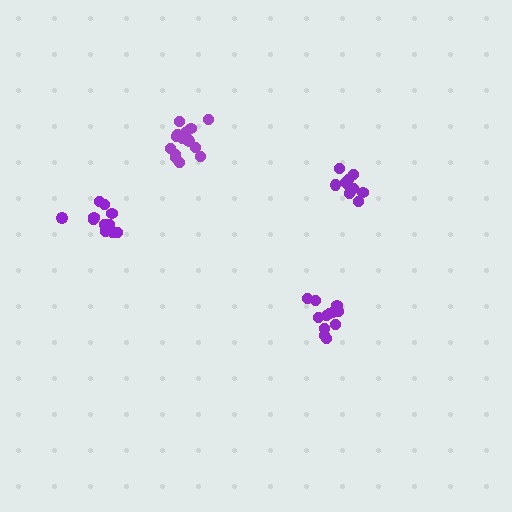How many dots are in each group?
Group 1: 12 dots, Group 2: 10 dots, Group 3: 12 dots, Group 4: 15 dots (49 total).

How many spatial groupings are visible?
There are 4 spatial groupings.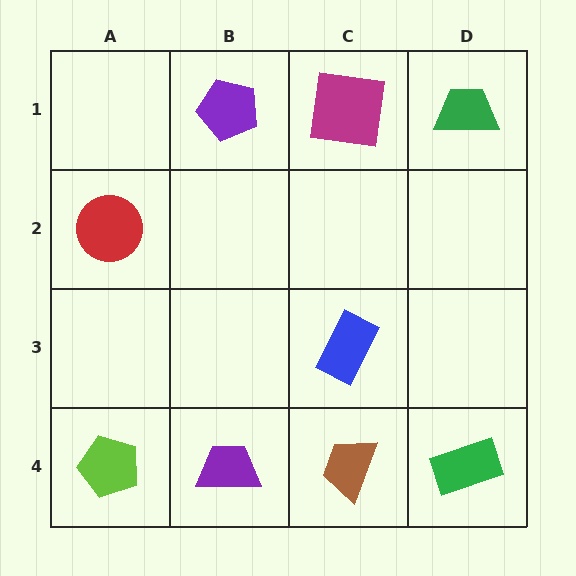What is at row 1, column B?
A purple pentagon.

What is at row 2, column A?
A red circle.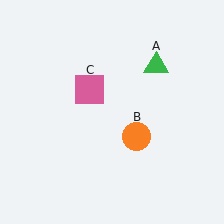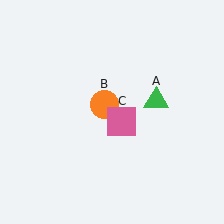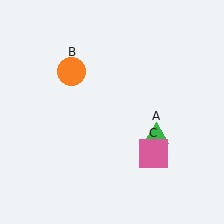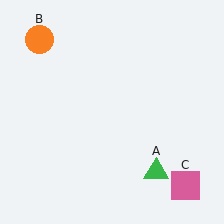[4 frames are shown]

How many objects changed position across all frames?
3 objects changed position: green triangle (object A), orange circle (object B), pink square (object C).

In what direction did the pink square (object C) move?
The pink square (object C) moved down and to the right.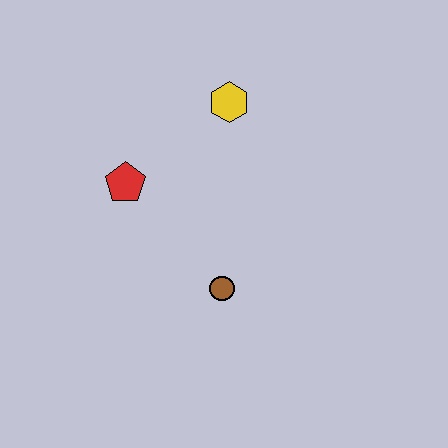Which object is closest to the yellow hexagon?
The red pentagon is closest to the yellow hexagon.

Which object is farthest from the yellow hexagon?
The brown circle is farthest from the yellow hexagon.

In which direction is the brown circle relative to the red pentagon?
The brown circle is below the red pentagon.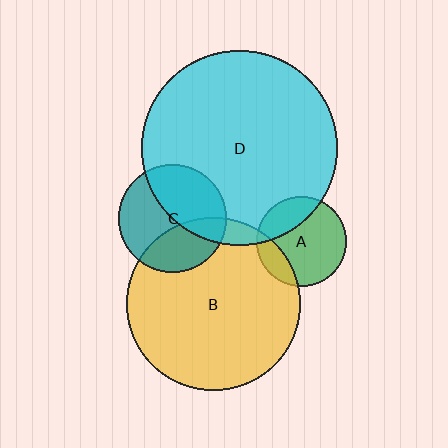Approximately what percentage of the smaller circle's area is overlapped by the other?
Approximately 5%.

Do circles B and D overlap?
Yes.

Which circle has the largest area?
Circle D (cyan).